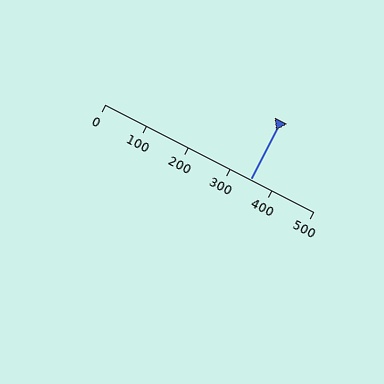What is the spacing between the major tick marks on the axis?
The major ticks are spaced 100 apart.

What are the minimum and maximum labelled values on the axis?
The axis runs from 0 to 500.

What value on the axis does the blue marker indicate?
The marker indicates approximately 350.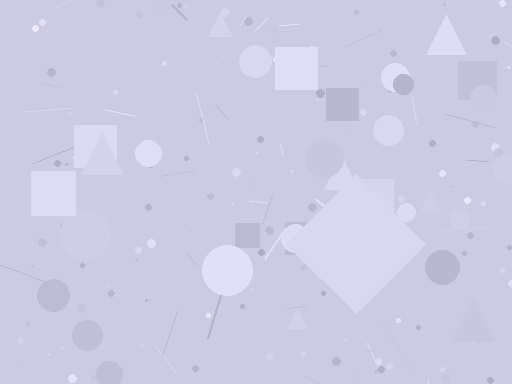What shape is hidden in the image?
A diamond is hidden in the image.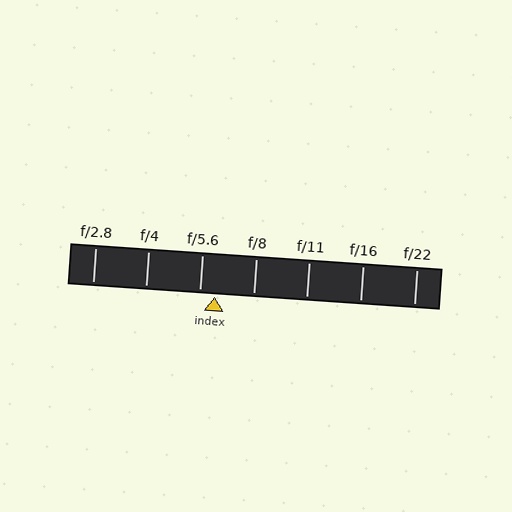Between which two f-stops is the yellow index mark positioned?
The index mark is between f/5.6 and f/8.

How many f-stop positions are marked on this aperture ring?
There are 7 f-stop positions marked.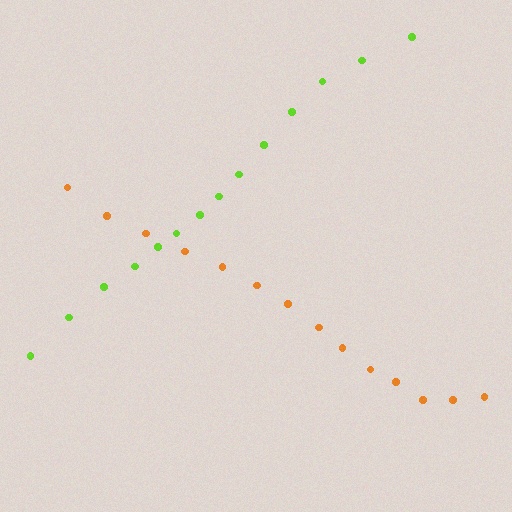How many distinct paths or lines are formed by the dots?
There are 2 distinct paths.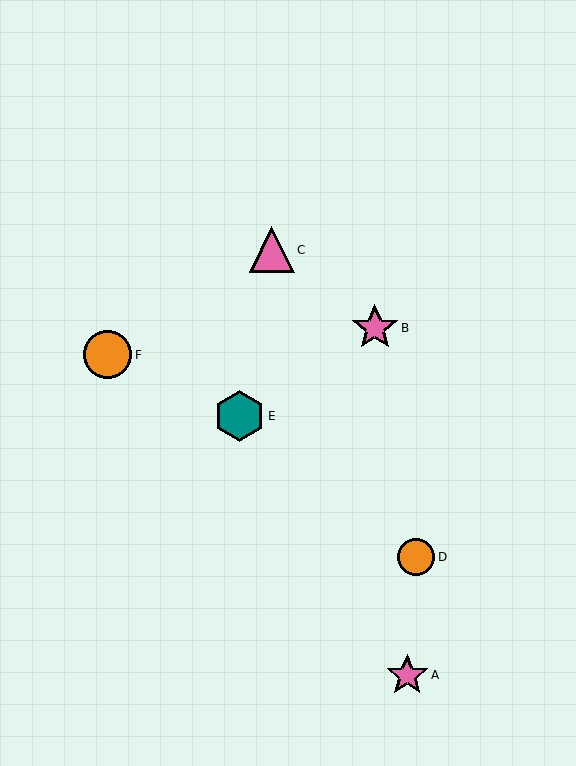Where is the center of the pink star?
The center of the pink star is at (375, 328).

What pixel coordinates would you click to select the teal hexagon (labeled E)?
Click at (240, 416) to select the teal hexagon E.